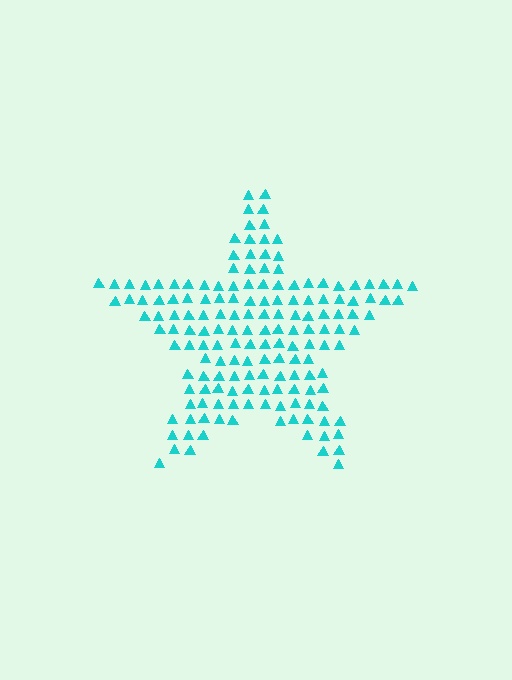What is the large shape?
The large shape is a star.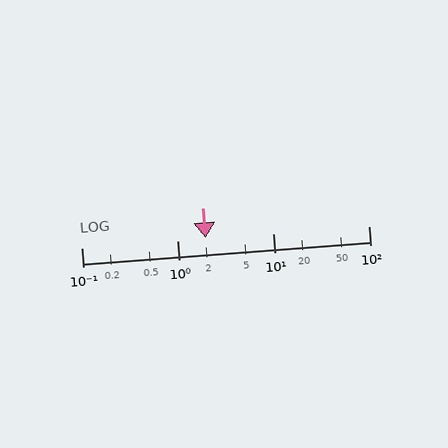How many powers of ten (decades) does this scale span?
The scale spans 3 decades, from 0.1 to 100.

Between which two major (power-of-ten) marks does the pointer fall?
The pointer is between 1 and 10.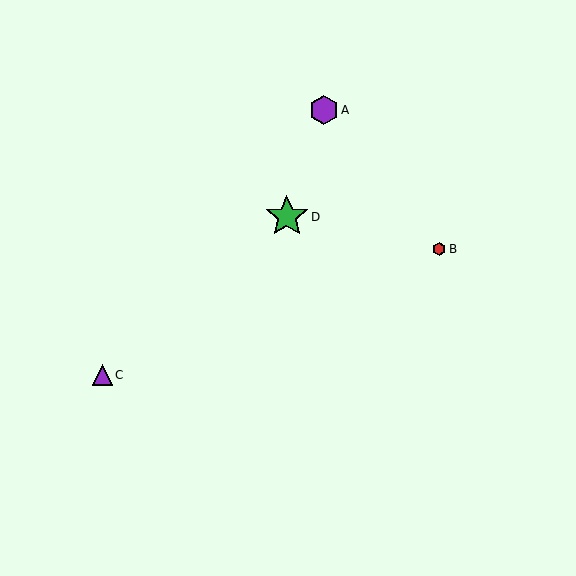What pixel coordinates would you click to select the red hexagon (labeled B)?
Click at (439, 249) to select the red hexagon B.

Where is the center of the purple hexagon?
The center of the purple hexagon is at (324, 110).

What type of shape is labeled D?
Shape D is a green star.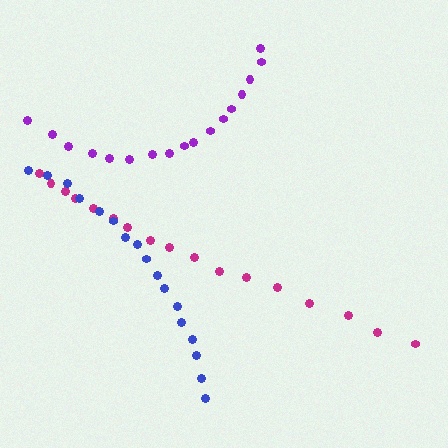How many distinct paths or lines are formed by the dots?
There are 3 distinct paths.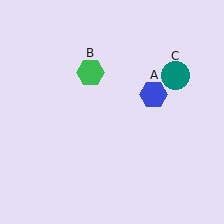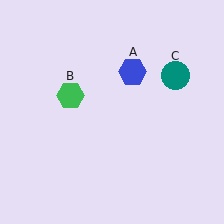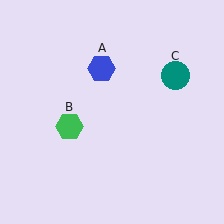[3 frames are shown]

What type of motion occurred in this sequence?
The blue hexagon (object A), green hexagon (object B) rotated counterclockwise around the center of the scene.